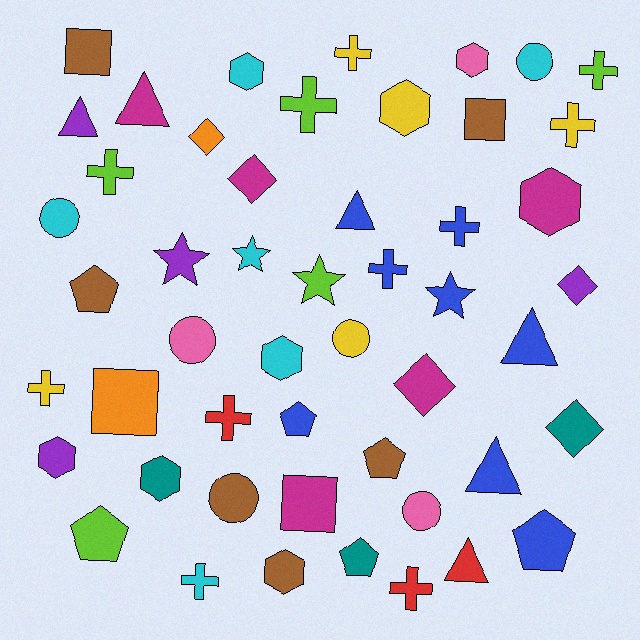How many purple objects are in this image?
There are 4 purple objects.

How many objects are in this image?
There are 50 objects.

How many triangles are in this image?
There are 6 triangles.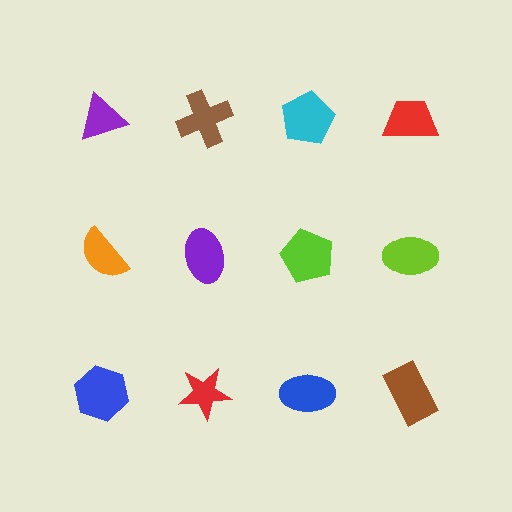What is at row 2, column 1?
An orange semicircle.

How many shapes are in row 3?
4 shapes.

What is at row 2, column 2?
A purple ellipse.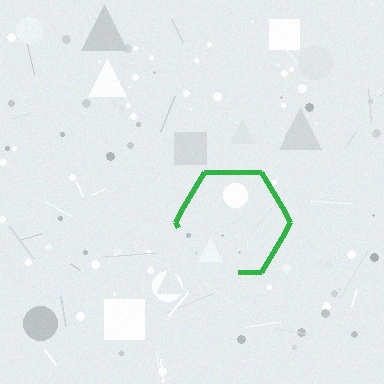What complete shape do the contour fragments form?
The contour fragments form a hexagon.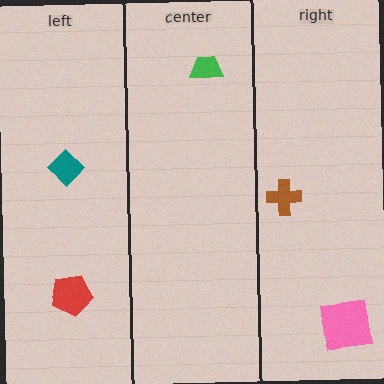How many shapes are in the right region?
2.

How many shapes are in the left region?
2.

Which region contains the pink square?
The right region.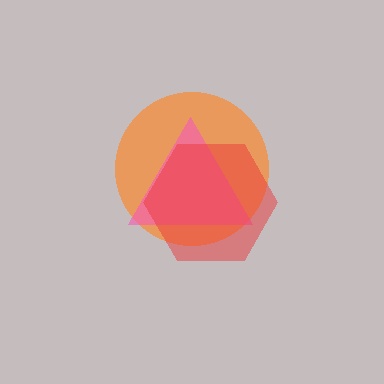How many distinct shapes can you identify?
There are 3 distinct shapes: an orange circle, a pink triangle, a red hexagon.